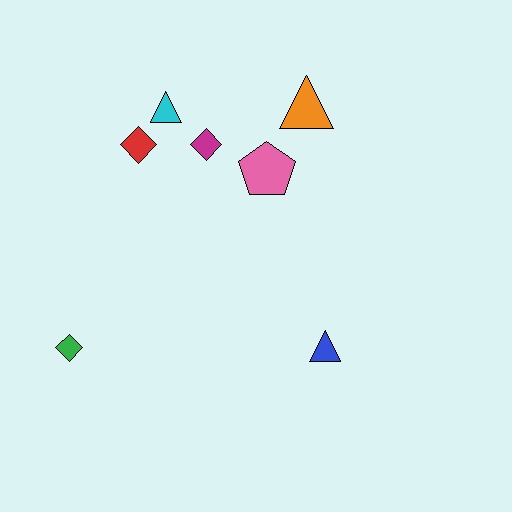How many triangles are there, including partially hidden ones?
There are 3 triangles.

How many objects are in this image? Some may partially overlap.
There are 7 objects.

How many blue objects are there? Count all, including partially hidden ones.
There is 1 blue object.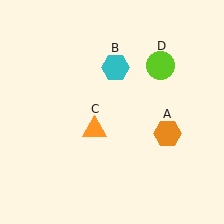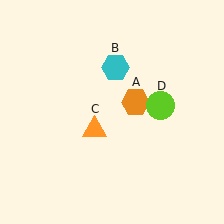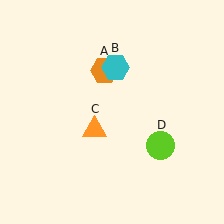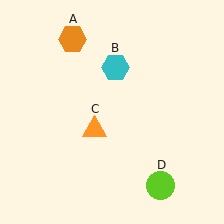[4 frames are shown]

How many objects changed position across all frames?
2 objects changed position: orange hexagon (object A), lime circle (object D).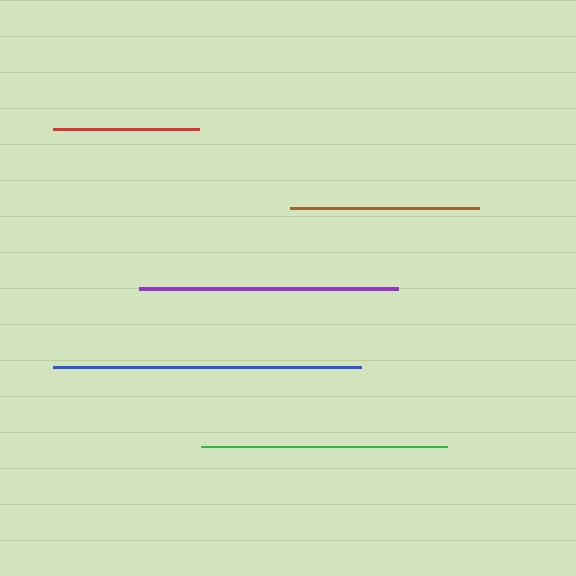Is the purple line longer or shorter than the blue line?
The blue line is longer than the purple line.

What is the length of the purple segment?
The purple segment is approximately 259 pixels long.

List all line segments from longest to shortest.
From longest to shortest: blue, purple, green, brown, red.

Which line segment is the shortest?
The red line is the shortest at approximately 146 pixels.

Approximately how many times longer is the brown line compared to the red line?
The brown line is approximately 1.3 times the length of the red line.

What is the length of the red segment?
The red segment is approximately 146 pixels long.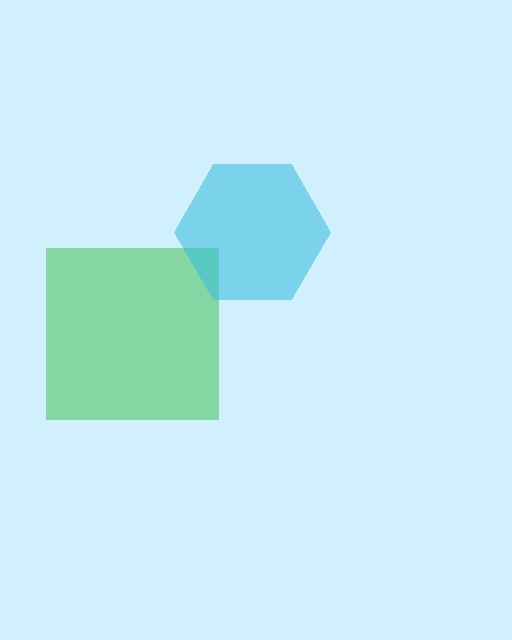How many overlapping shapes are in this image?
There are 2 overlapping shapes in the image.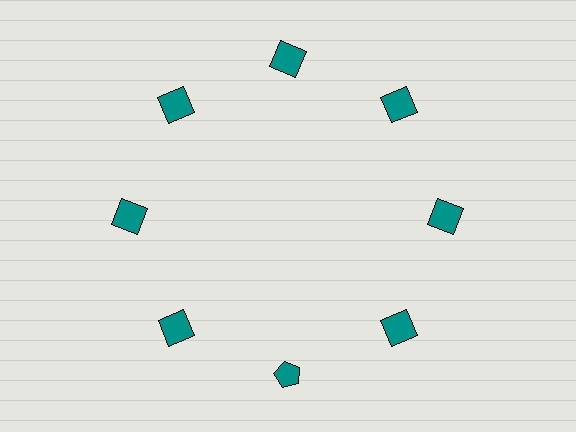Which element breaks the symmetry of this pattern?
The teal pentagon at roughly the 6 o'clock position breaks the symmetry. All other shapes are teal squares.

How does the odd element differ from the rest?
It has a different shape: pentagon instead of square.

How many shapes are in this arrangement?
There are 8 shapes arranged in a ring pattern.